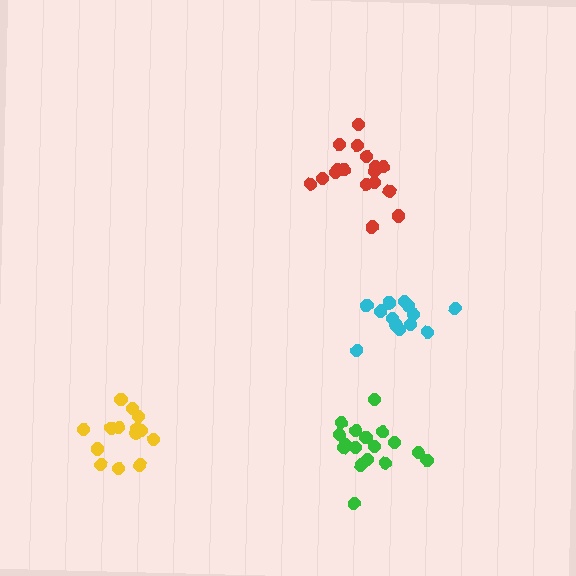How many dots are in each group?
Group 1: 17 dots, Group 2: 17 dots, Group 3: 14 dots, Group 4: 13 dots (61 total).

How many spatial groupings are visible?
There are 4 spatial groupings.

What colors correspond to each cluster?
The clusters are colored: red, green, yellow, cyan.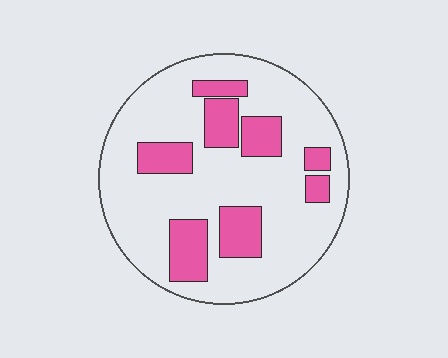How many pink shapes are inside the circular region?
8.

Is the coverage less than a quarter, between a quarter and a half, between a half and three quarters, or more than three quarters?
Less than a quarter.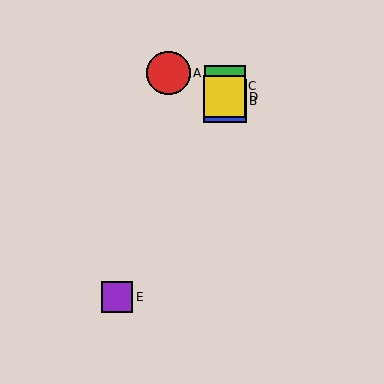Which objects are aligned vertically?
Objects B, C, D are aligned vertically.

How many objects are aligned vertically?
3 objects (B, C, D) are aligned vertically.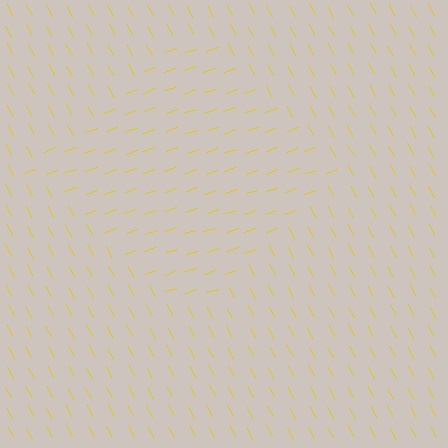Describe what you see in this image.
The image is filled with small yellow line segments. A diamond region in the image has lines oriented differently from the surrounding lines, creating a visible texture boundary.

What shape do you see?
I see a diamond.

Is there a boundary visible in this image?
Yes, there is a texture boundary formed by a change in line orientation.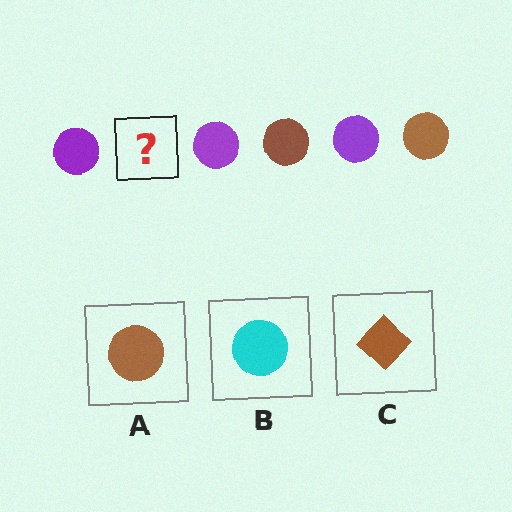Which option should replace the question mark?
Option A.